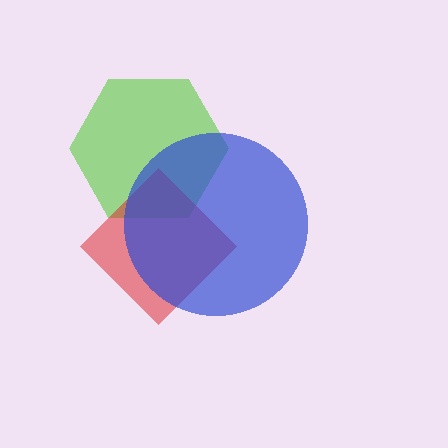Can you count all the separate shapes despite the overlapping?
Yes, there are 3 separate shapes.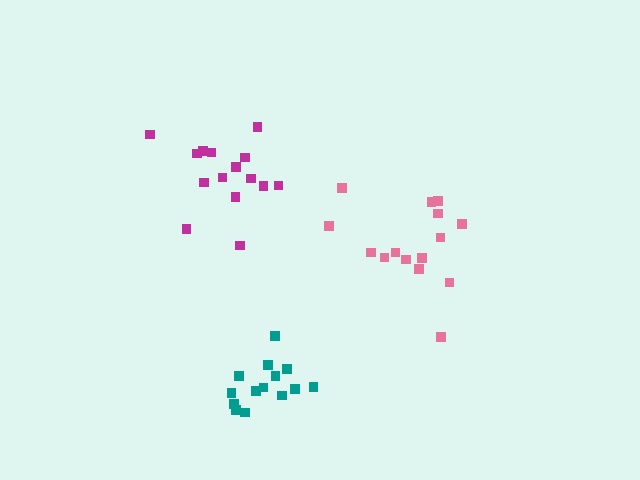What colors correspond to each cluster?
The clusters are colored: pink, teal, magenta.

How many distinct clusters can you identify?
There are 3 distinct clusters.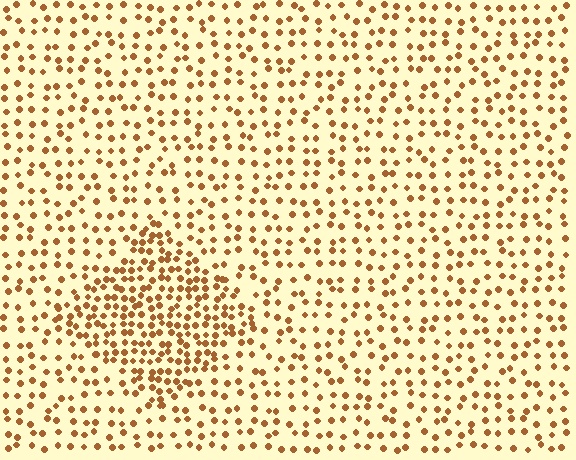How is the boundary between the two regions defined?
The boundary is defined by a change in element density (approximately 2.0x ratio). All elements are the same color, size, and shape.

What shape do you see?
I see a diamond.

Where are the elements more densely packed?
The elements are more densely packed inside the diamond boundary.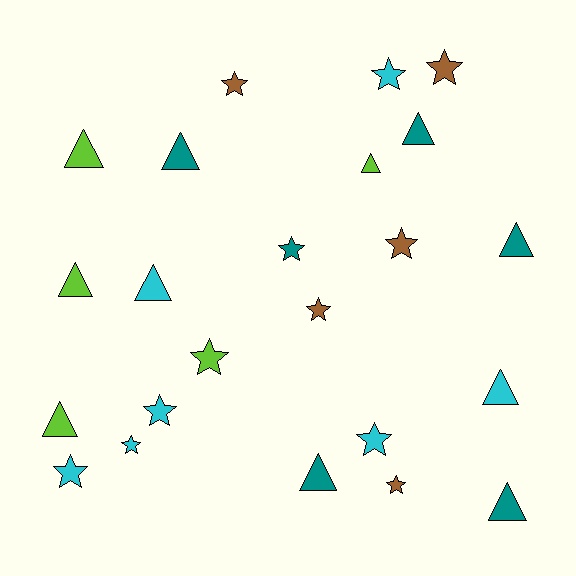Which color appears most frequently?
Cyan, with 7 objects.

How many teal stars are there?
There is 1 teal star.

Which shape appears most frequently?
Star, with 12 objects.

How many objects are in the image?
There are 23 objects.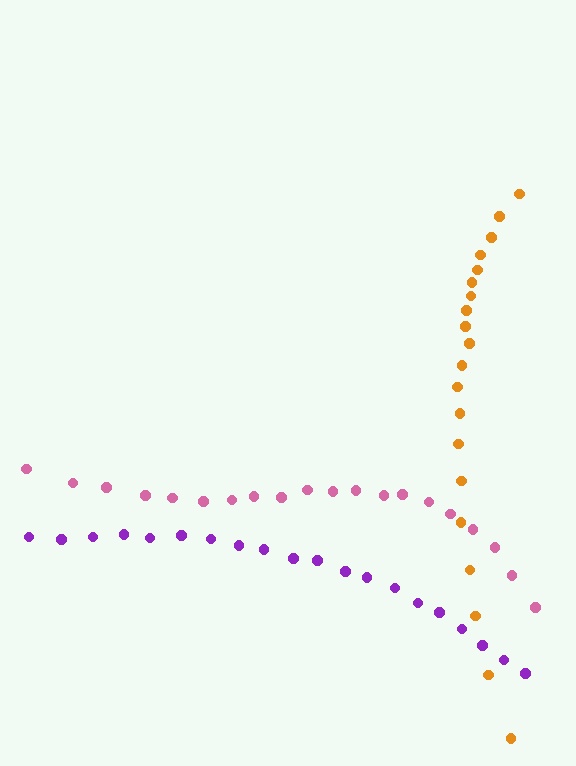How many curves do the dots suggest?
There are 3 distinct paths.